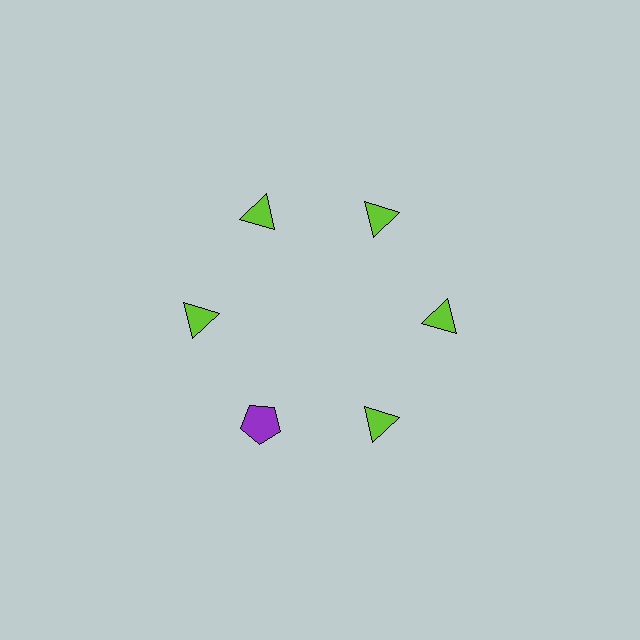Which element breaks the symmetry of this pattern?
The purple pentagon at roughly the 7 o'clock position breaks the symmetry. All other shapes are lime triangles.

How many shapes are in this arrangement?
There are 6 shapes arranged in a ring pattern.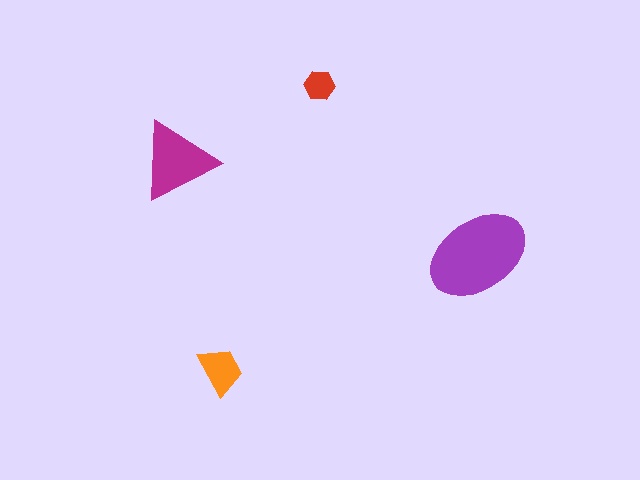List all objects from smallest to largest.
The red hexagon, the orange trapezoid, the magenta triangle, the purple ellipse.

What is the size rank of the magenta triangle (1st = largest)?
2nd.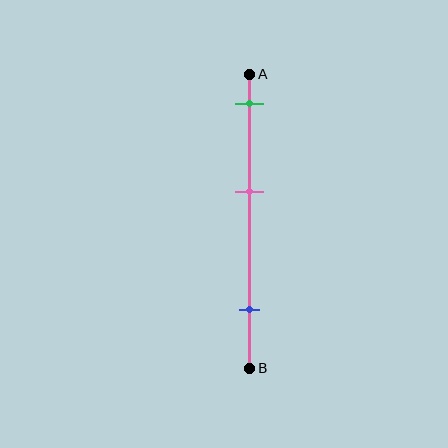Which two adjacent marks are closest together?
The green and pink marks are the closest adjacent pair.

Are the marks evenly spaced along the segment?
Yes, the marks are approximately evenly spaced.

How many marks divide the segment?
There are 3 marks dividing the segment.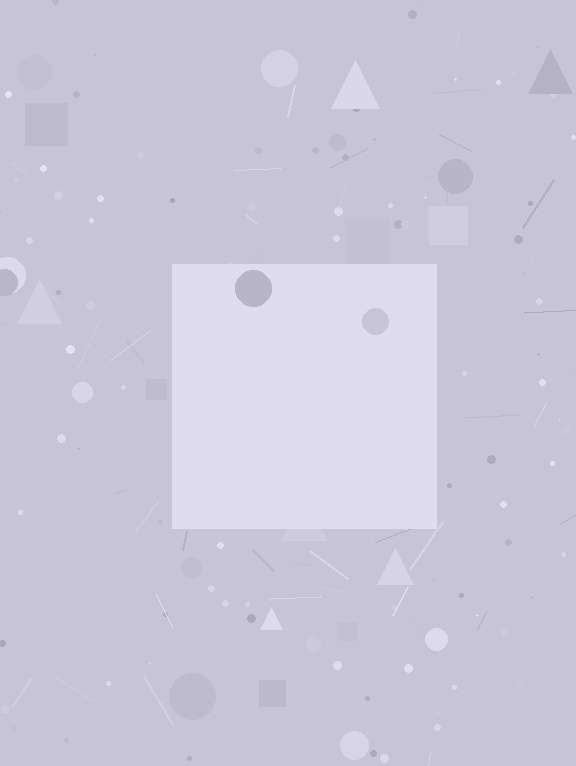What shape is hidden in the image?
A square is hidden in the image.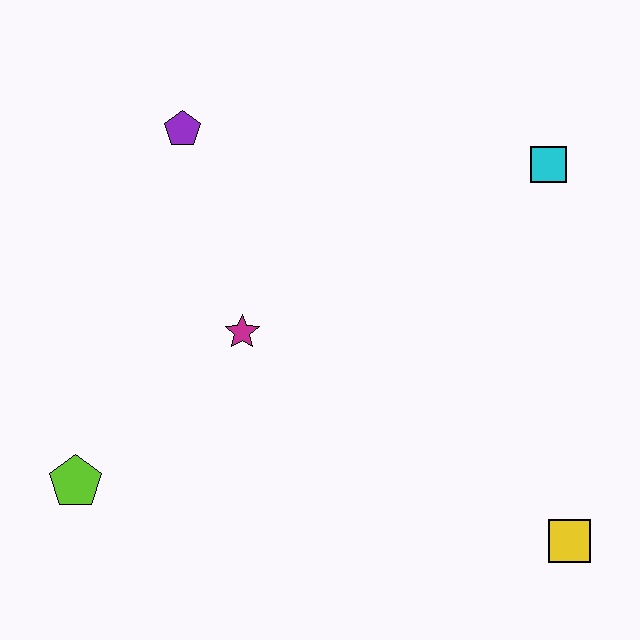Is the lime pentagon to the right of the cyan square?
No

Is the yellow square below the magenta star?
Yes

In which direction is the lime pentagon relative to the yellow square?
The lime pentagon is to the left of the yellow square.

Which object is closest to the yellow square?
The cyan square is closest to the yellow square.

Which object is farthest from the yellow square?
The purple pentagon is farthest from the yellow square.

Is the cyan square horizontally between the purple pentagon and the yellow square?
Yes